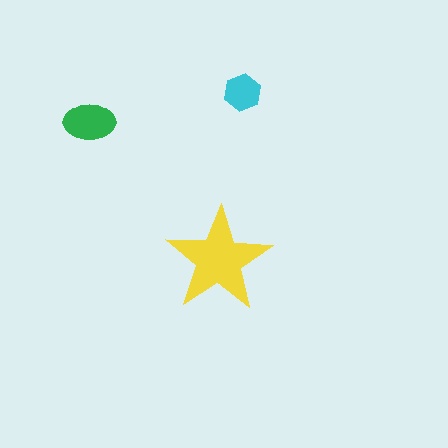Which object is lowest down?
The yellow star is bottommost.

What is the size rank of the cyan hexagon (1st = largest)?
3rd.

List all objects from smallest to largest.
The cyan hexagon, the green ellipse, the yellow star.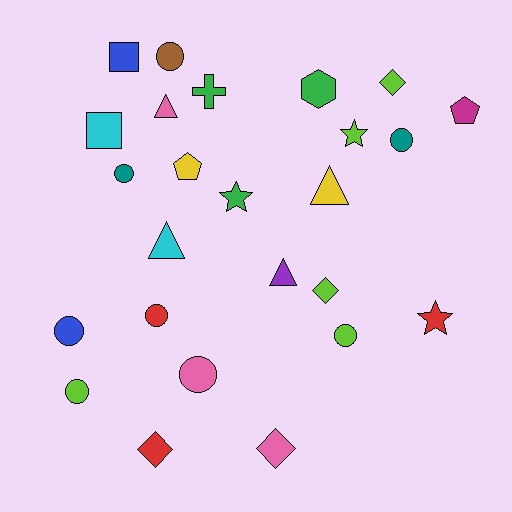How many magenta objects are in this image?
There is 1 magenta object.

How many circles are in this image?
There are 8 circles.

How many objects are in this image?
There are 25 objects.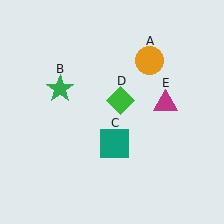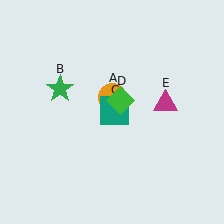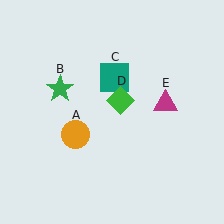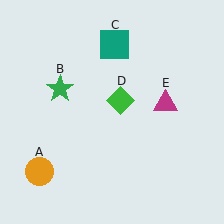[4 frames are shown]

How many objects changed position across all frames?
2 objects changed position: orange circle (object A), teal square (object C).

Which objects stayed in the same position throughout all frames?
Green star (object B) and green diamond (object D) and magenta triangle (object E) remained stationary.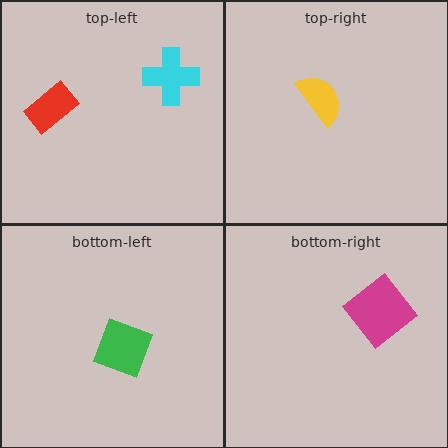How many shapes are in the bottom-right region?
1.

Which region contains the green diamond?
The bottom-left region.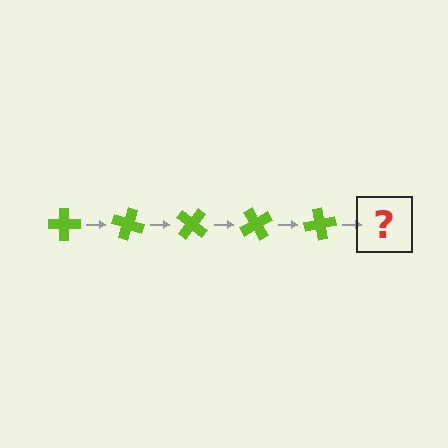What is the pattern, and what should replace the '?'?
The pattern is that the cross rotates 20 degrees each step. The '?' should be a lime cross rotated 100 degrees.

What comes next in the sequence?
The next element should be a lime cross rotated 100 degrees.